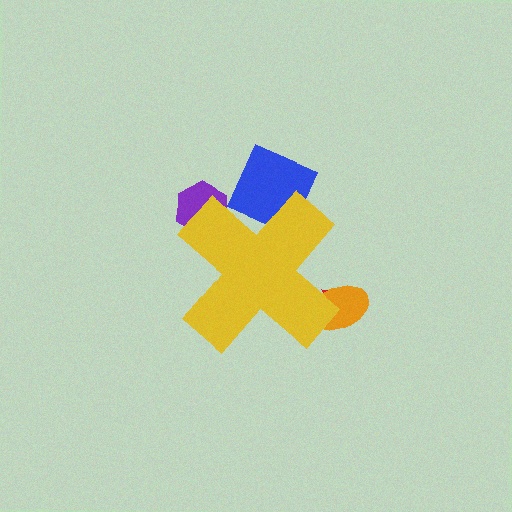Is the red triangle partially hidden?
Yes, the red triangle is partially hidden behind the yellow cross.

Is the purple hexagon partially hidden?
Yes, the purple hexagon is partially hidden behind the yellow cross.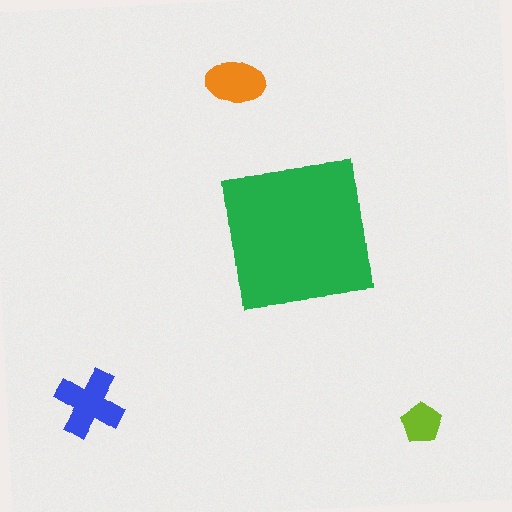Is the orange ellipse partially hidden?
No, the orange ellipse is fully visible.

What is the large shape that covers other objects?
A green square.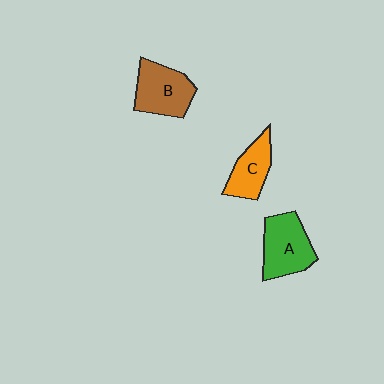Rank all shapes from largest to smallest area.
From largest to smallest: A (green), B (brown), C (orange).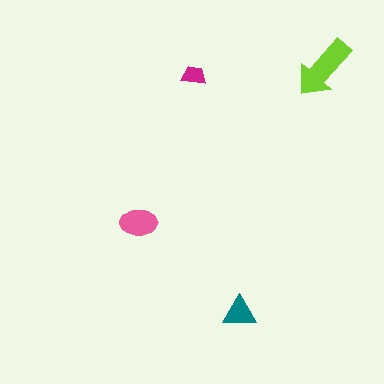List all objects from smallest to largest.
The magenta trapezoid, the teal triangle, the pink ellipse, the lime arrow.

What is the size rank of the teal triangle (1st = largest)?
3rd.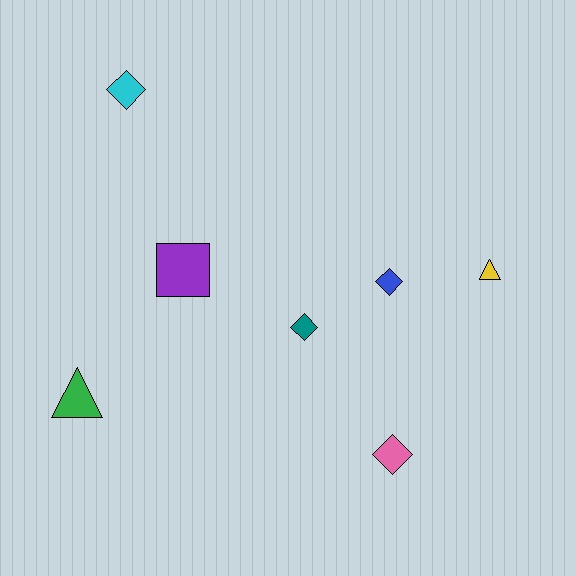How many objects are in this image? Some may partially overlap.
There are 7 objects.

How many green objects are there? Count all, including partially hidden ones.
There is 1 green object.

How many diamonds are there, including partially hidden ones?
There are 4 diamonds.